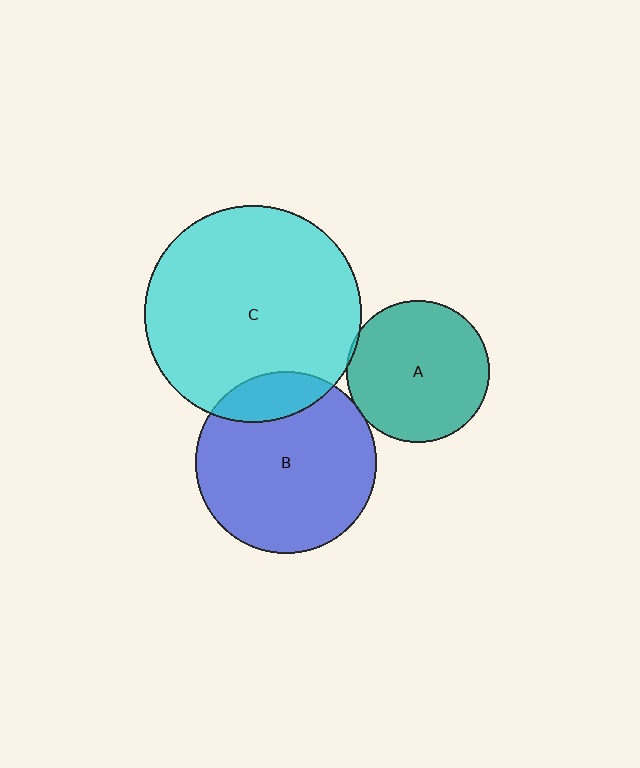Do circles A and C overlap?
Yes.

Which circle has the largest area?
Circle C (cyan).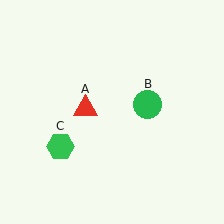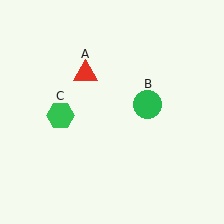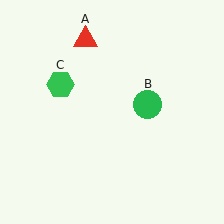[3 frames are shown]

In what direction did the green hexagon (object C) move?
The green hexagon (object C) moved up.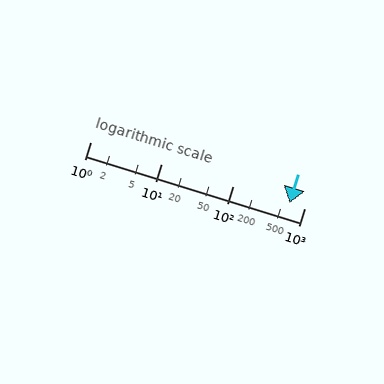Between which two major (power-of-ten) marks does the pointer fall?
The pointer is between 100 and 1000.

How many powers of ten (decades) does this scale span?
The scale spans 3 decades, from 1 to 1000.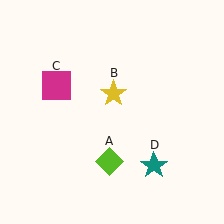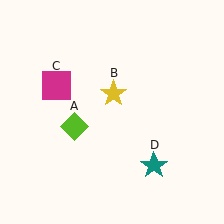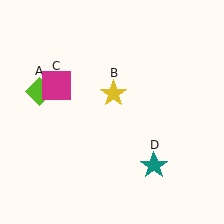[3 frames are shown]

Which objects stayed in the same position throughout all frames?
Yellow star (object B) and magenta square (object C) and teal star (object D) remained stationary.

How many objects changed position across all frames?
1 object changed position: lime diamond (object A).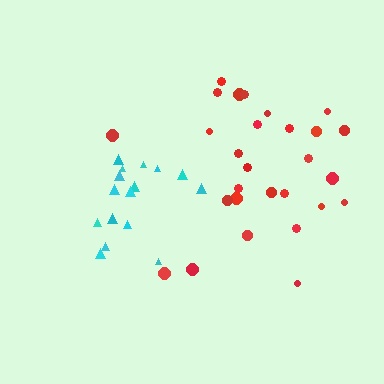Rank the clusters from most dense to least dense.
cyan, red.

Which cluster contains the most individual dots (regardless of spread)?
Red (28).